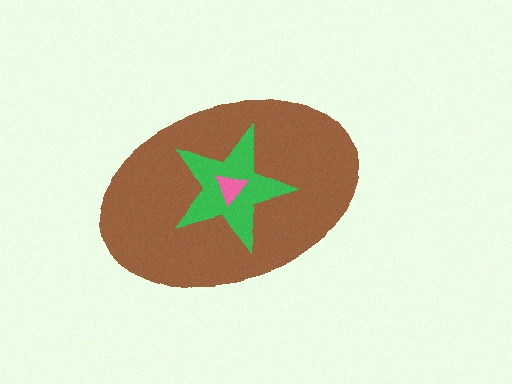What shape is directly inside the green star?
The pink triangle.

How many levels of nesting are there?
3.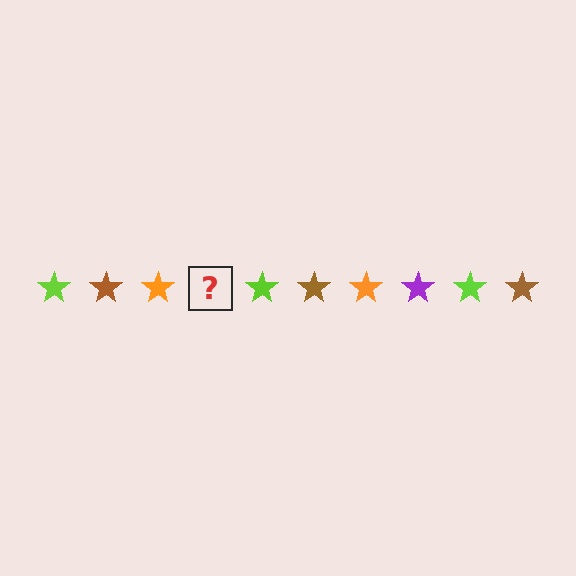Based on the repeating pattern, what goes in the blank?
The blank should be a purple star.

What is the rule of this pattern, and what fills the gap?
The rule is that the pattern cycles through lime, brown, orange, purple stars. The gap should be filled with a purple star.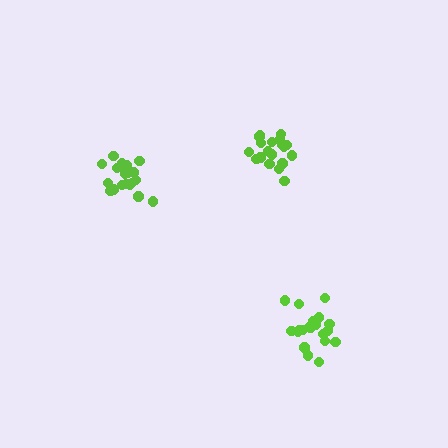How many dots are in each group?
Group 1: 19 dots, Group 2: 20 dots, Group 3: 19 dots (58 total).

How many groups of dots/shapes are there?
There are 3 groups.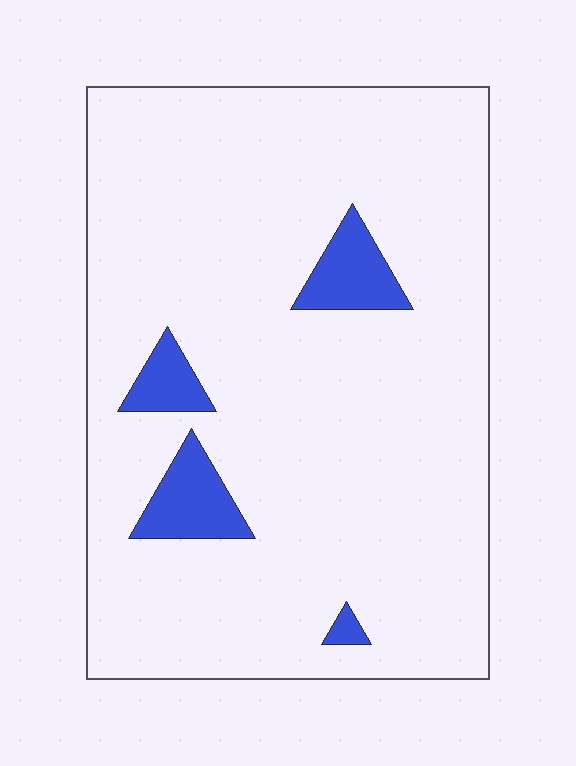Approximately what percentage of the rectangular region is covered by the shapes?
Approximately 10%.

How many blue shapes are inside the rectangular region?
4.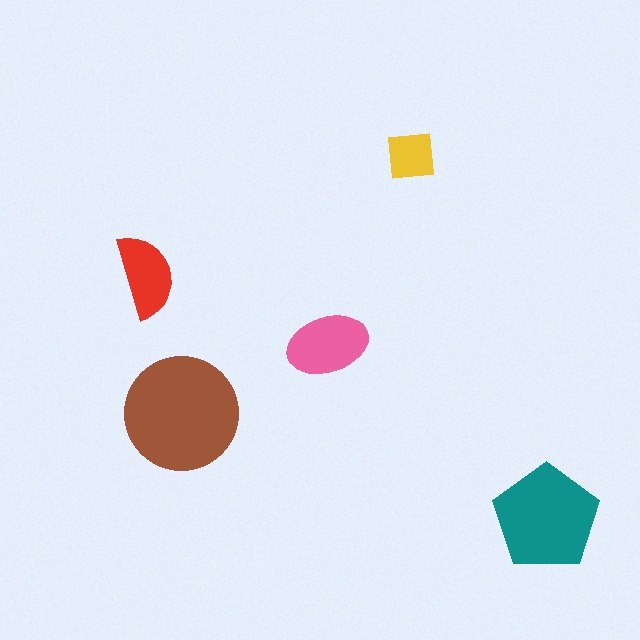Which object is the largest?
The brown circle.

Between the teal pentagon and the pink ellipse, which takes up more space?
The teal pentagon.